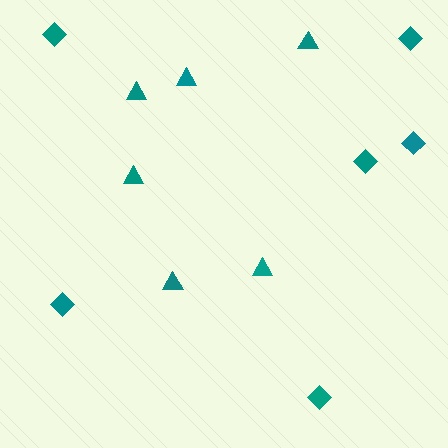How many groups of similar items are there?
There are 2 groups: one group of triangles (6) and one group of diamonds (6).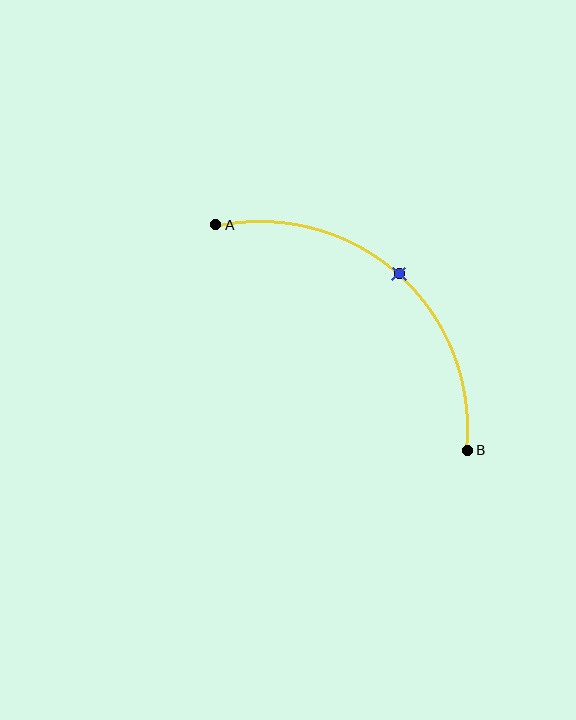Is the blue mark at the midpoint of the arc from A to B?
Yes. The blue mark lies on the arc at equal arc-length from both A and B — it is the arc midpoint.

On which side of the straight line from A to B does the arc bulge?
The arc bulges above and to the right of the straight line connecting A and B.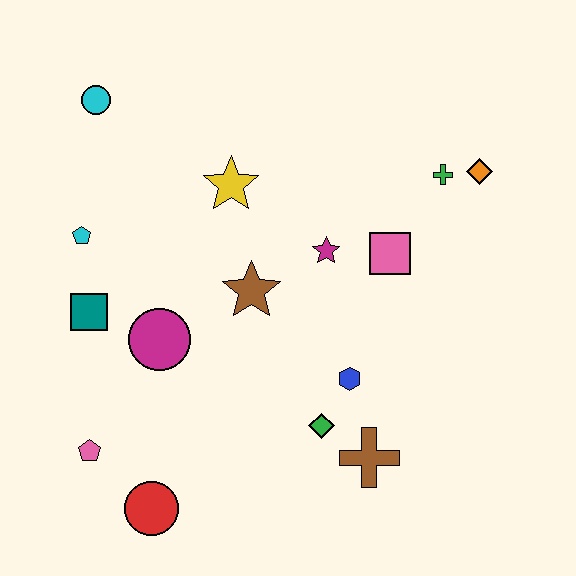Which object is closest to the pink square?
The magenta star is closest to the pink square.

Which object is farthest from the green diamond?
The cyan circle is farthest from the green diamond.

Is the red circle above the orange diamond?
No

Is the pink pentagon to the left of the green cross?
Yes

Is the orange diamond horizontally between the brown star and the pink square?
No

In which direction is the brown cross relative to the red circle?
The brown cross is to the right of the red circle.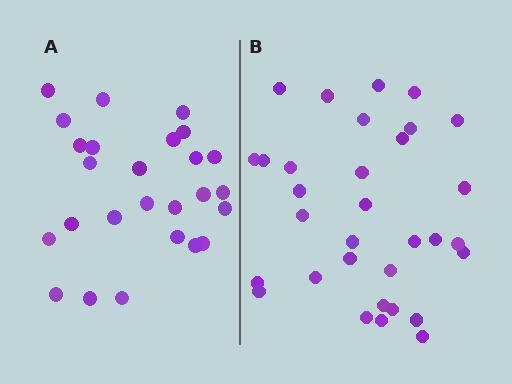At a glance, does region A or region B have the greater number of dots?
Region B (the right region) has more dots.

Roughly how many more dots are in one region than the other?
Region B has about 6 more dots than region A.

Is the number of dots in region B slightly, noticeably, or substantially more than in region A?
Region B has only slightly more — the two regions are fairly close. The ratio is roughly 1.2 to 1.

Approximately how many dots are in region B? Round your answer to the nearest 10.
About 30 dots. (The exact count is 32, which rounds to 30.)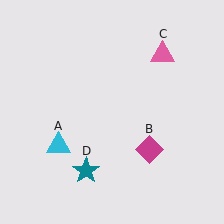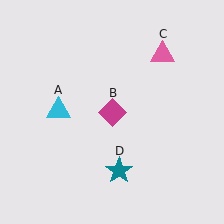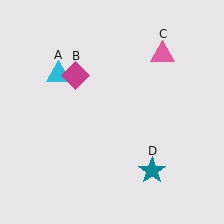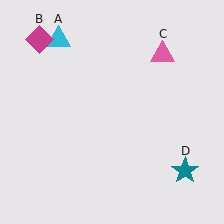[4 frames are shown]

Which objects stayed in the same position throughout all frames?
Pink triangle (object C) remained stationary.